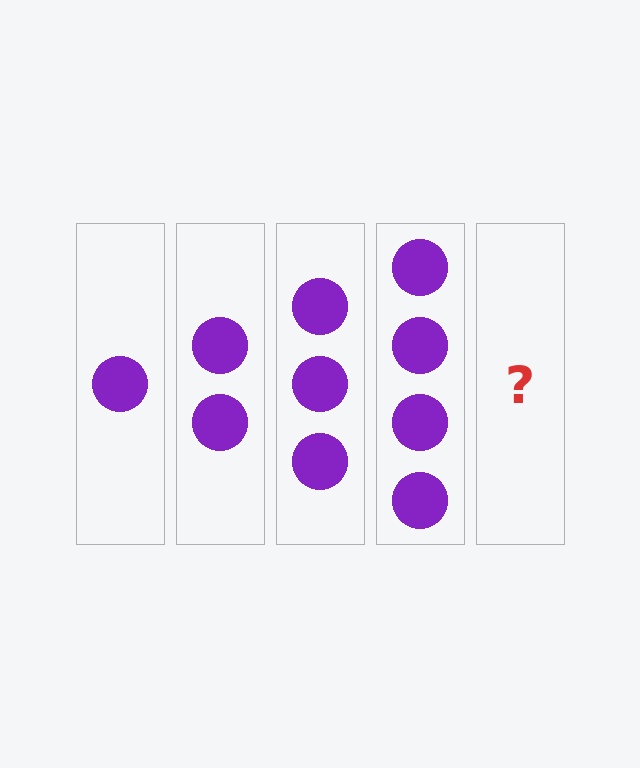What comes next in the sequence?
The next element should be 5 circles.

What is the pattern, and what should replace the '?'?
The pattern is that each step adds one more circle. The '?' should be 5 circles.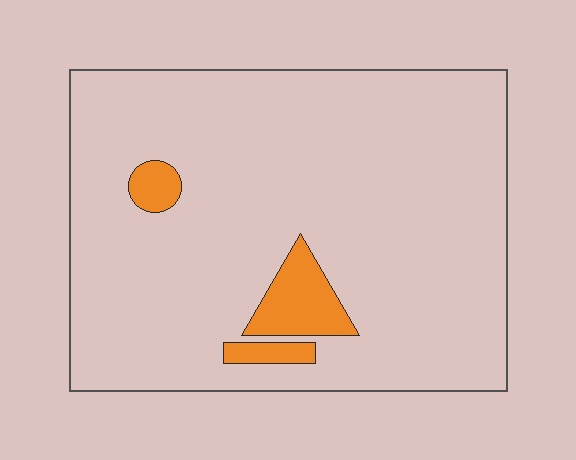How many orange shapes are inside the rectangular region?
3.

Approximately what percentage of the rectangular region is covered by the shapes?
Approximately 5%.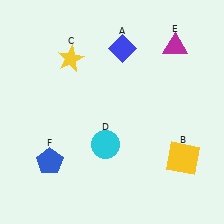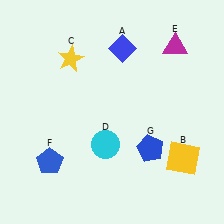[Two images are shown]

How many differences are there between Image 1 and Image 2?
There is 1 difference between the two images.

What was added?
A blue pentagon (G) was added in Image 2.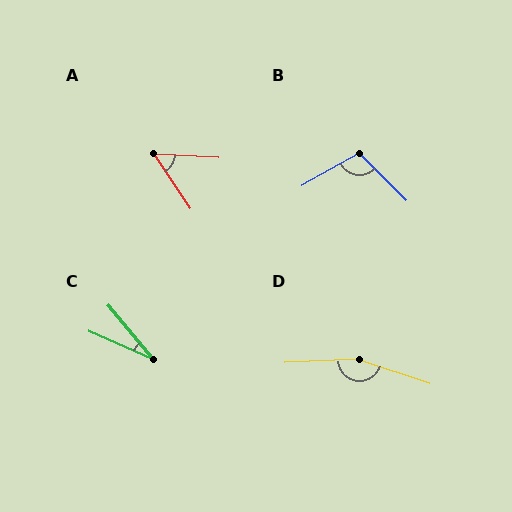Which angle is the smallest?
C, at approximately 26 degrees.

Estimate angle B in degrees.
Approximately 106 degrees.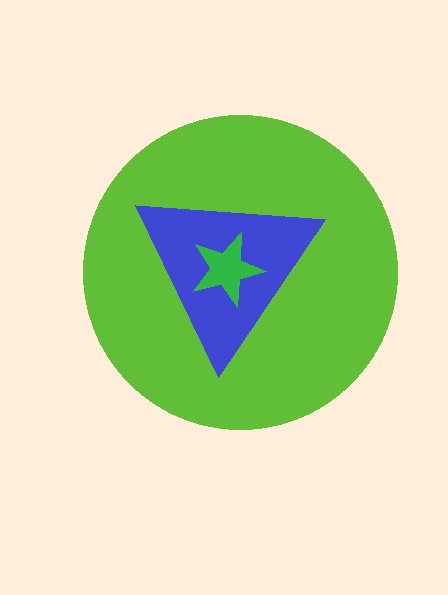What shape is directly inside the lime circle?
The blue triangle.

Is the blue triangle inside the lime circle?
Yes.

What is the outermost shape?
The lime circle.